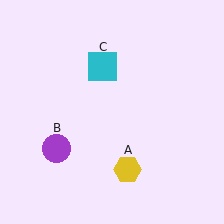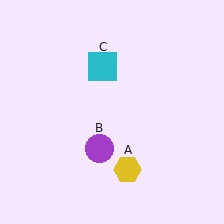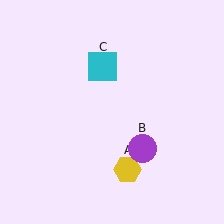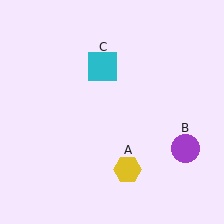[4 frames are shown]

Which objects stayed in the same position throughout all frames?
Yellow hexagon (object A) and cyan square (object C) remained stationary.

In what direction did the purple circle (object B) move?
The purple circle (object B) moved right.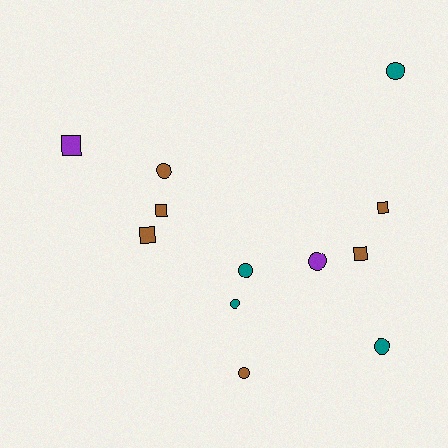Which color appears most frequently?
Brown, with 6 objects.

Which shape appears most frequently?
Circle, with 7 objects.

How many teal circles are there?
There are 4 teal circles.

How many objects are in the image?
There are 12 objects.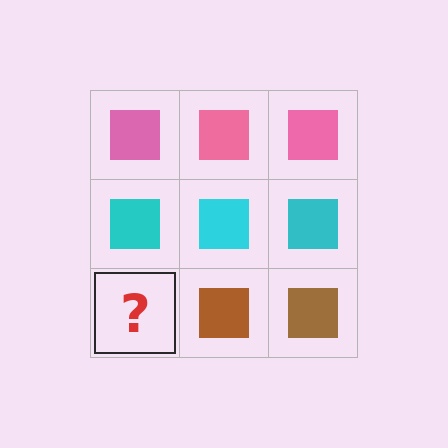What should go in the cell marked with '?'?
The missing cell should contain a brown square.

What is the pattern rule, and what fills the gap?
The rule is that each row has a consistent color. The gap should be filled with a brown square.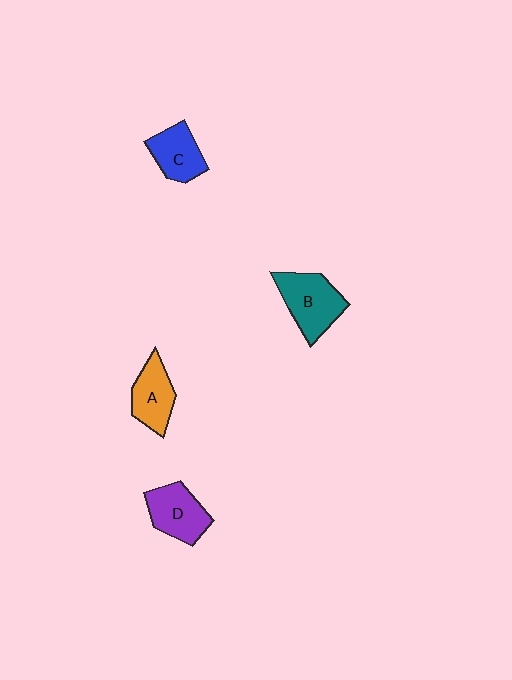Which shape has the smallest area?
Shape C (blue).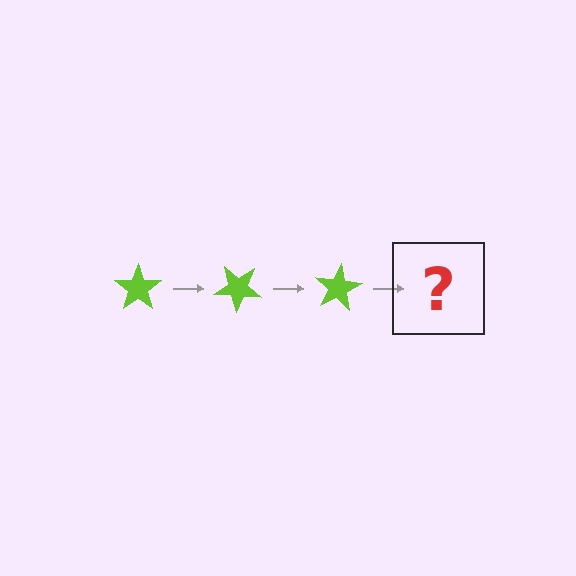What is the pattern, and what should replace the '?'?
The pattern is that the star rotates 40 degrees each step. The '?' should be a lime star rotated 120 degrees.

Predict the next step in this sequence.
The next step is a lime star rotated 120 degrees.